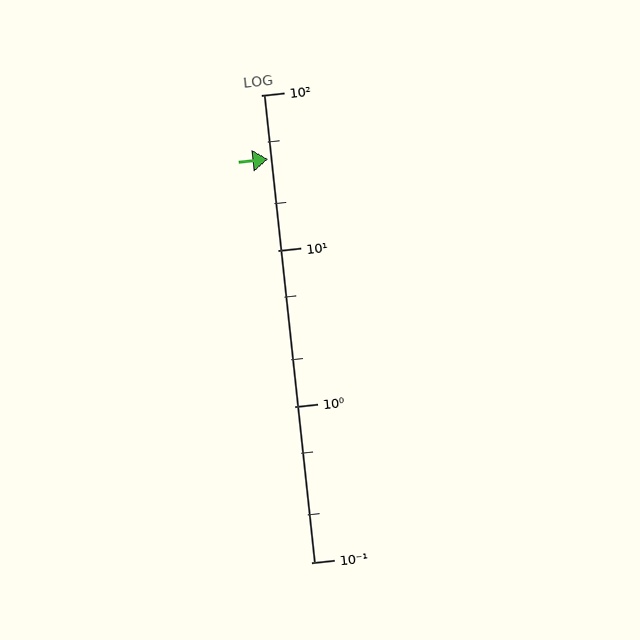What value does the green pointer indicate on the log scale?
The pointer indicates approximately 39.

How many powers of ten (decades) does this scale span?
The scale spans 3 decades, from 0.1 to 100.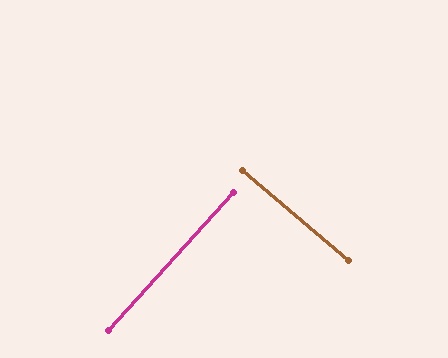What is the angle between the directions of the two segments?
Approximately 88 degrees.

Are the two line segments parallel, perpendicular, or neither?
Perpendicular — they meet at approximately 88°.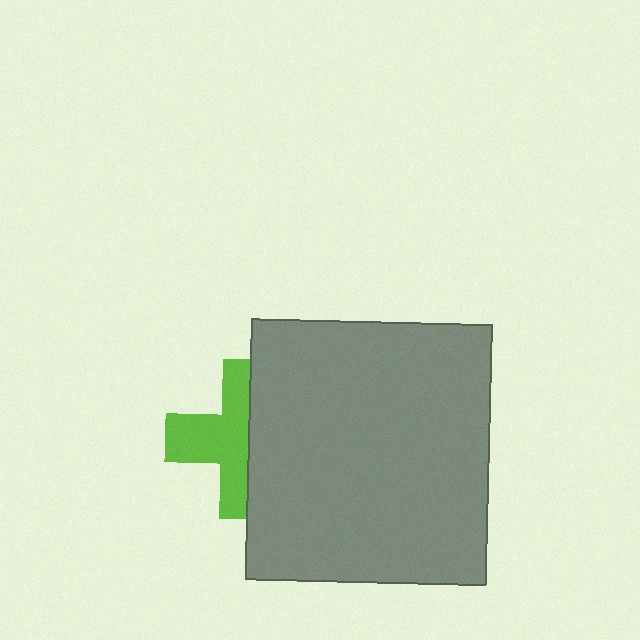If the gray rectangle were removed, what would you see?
You would see the complete lime cross.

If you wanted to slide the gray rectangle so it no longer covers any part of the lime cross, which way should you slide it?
Slide it right — that is the most direct way to separate the two shapes.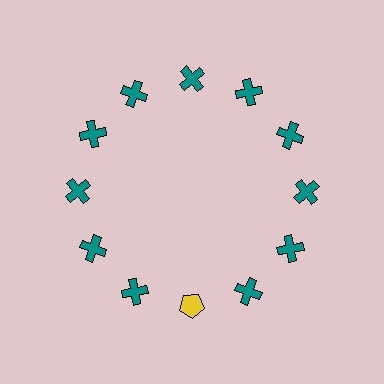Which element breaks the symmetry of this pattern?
The yellow pentagon at roughly the 6 o'clock position breaks the symmetry. All other shapes are teal crosses.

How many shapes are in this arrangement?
There are 12 shapes arranged in a ring pattern.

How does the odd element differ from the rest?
It differs in both color (yellow instead of teal) and shape (pentagon instead of cross).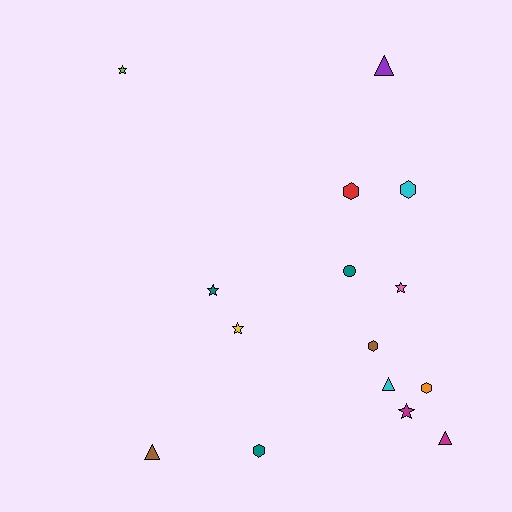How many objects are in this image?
There are 15 objects.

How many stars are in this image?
There are 5 stars.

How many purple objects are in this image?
There is 1 purple object.